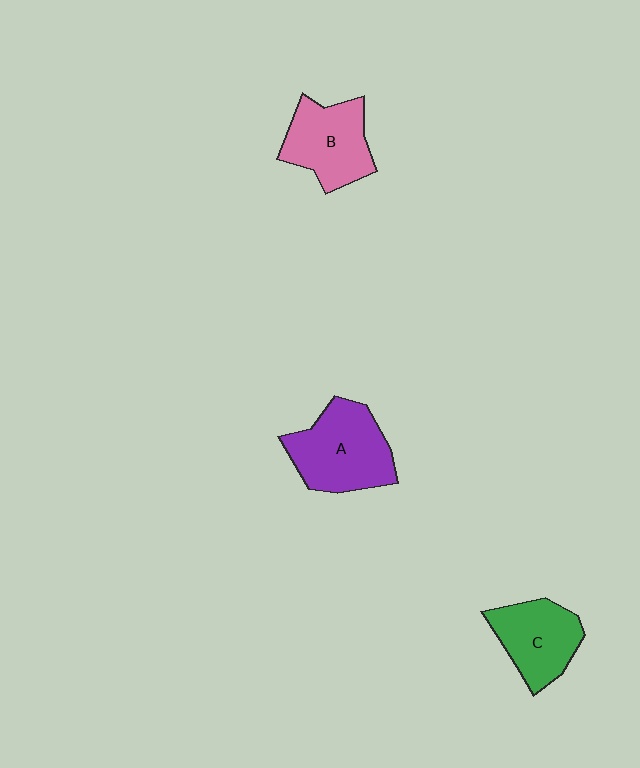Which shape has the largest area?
Shape A (purple).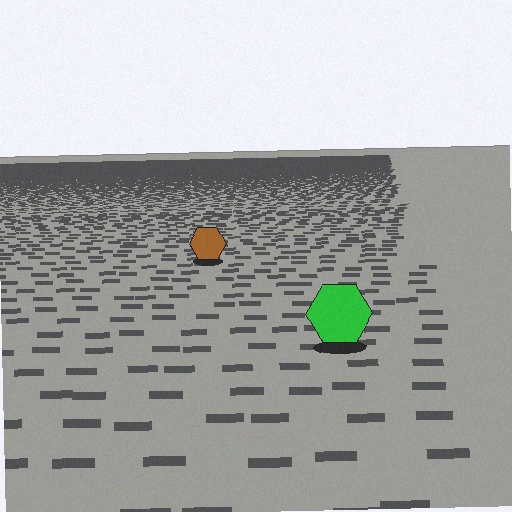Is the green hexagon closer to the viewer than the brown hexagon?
Yes. The green hexagon is closer — you can tell from the texture gradient: the ground texture is coarser near it.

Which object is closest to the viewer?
The green hexagon is closest. The texture marks near it are larger and more spread out.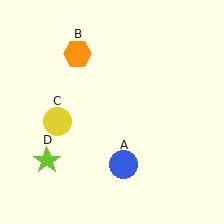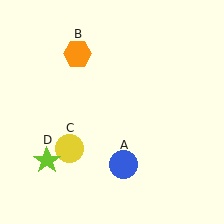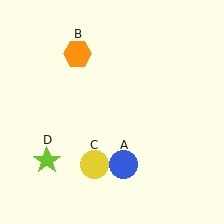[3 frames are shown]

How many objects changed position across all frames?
1 object changed position: yellow circle (object C).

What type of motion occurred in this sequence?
The yellow circle (object C) rotated counterclockwise around the center of the scene.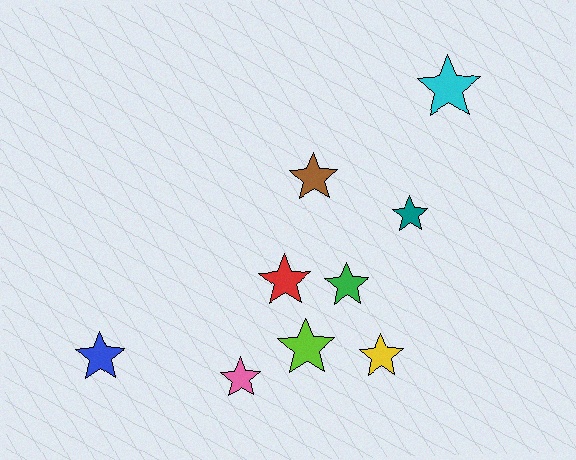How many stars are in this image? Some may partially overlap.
There are 9 stars.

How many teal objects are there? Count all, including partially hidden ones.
There is 1 teal object.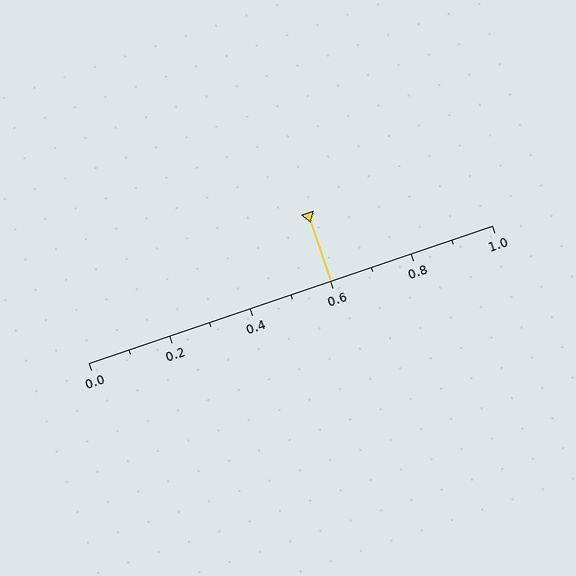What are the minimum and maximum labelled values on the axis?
The axis runs from 0.0 to 1.0.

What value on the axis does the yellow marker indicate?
The marker indicates approximately 0.6.